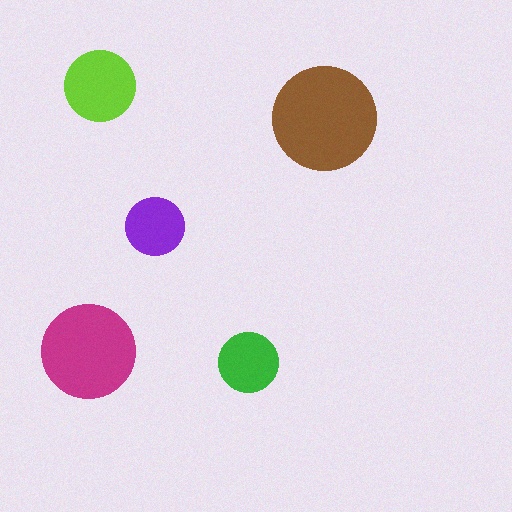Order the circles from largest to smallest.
the brown one, the magenta one, the lime one, the green one, the purple one.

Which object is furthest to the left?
The magenta circle is leftmost.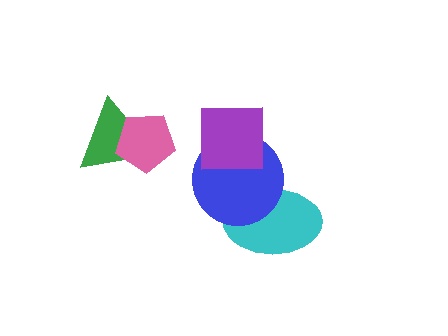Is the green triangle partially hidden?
Yes, it is partially covered by another shape.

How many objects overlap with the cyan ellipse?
1 object overlaps with the cyan ellipse.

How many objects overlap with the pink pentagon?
1 object overlaps with the pink pentagon.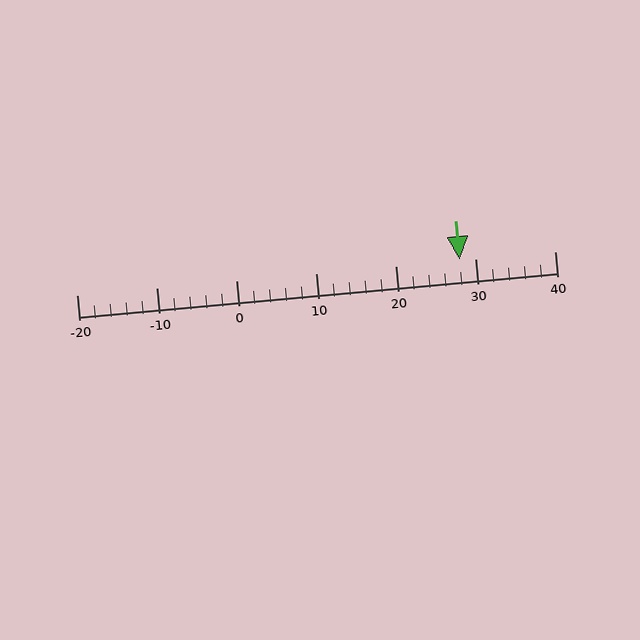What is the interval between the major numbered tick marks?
The major tick marks are spaced 10 units apart.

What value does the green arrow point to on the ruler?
The green arrow points to approximately 28.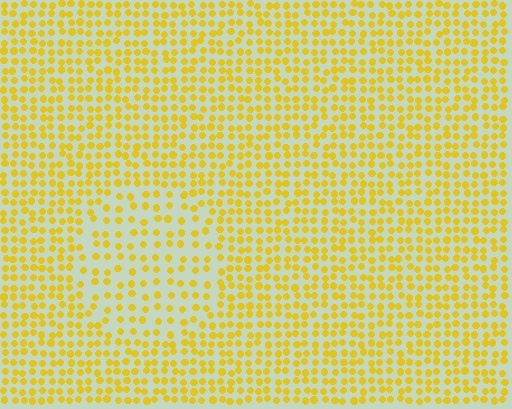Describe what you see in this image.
The image contains small yellow elements arranged at two different densities. A circle-shaped region is visible where the elements are less densely packed than the surrounding area.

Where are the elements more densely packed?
The elements are more densely packed outside the circle boundary.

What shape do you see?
I see a circle.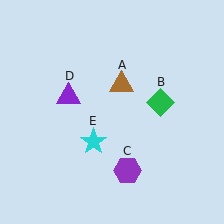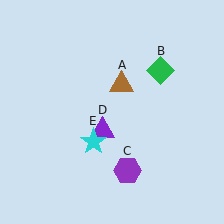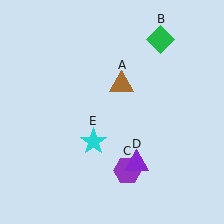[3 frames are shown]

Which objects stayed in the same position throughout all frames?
Brown triangle (object A) and purple hexagon (object C) and cyan star (object E) remained stationary.